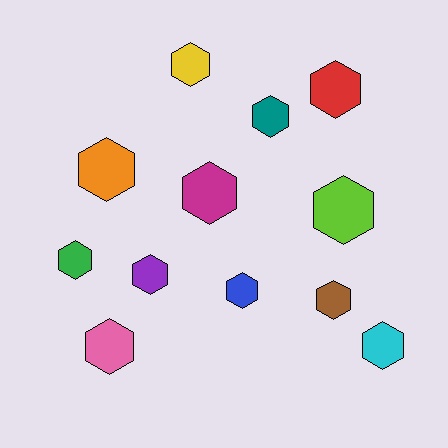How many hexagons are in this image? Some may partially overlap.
There are 12 hexagons.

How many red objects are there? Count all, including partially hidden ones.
There is 1 red object.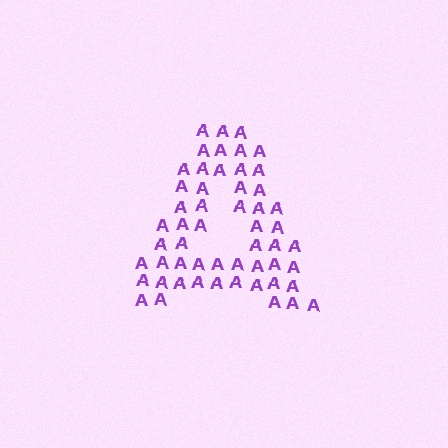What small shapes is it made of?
It is made of small letter A's.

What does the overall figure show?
The overall figure shows the letter A.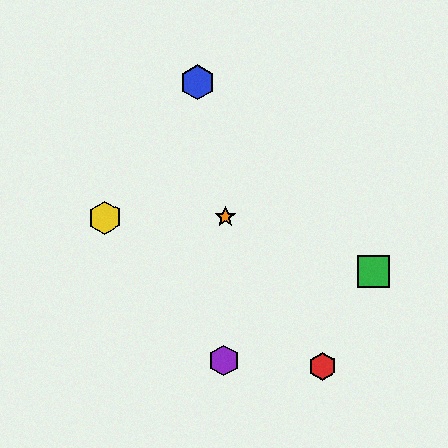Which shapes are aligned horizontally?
The yellow hexagon, the orange star are aligned horizontally.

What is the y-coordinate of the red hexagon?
The red hexagon is at y≈366.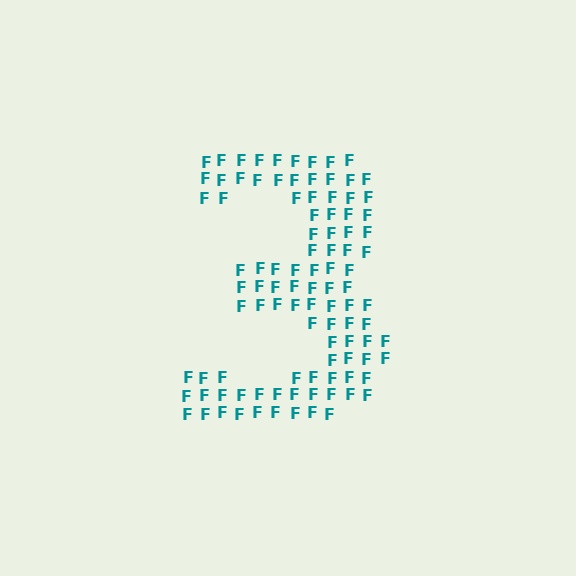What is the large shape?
The large shape is the digit 3.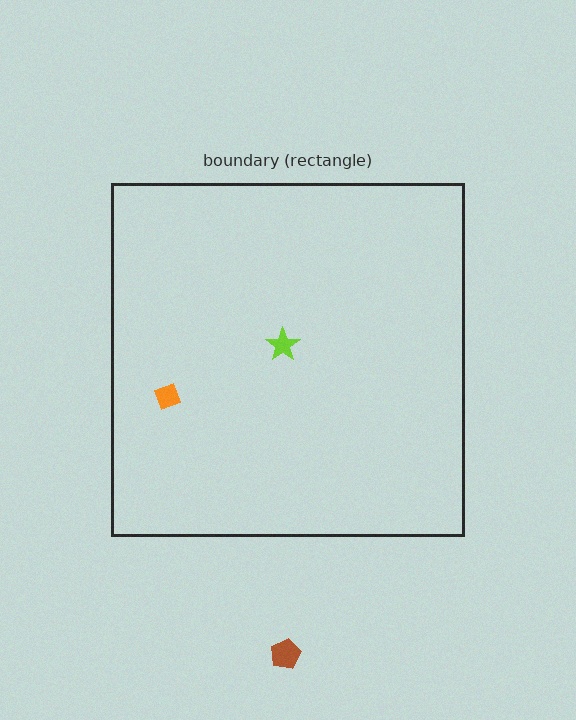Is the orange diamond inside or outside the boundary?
Inside.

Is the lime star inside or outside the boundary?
Inside.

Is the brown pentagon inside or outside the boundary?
Outside.